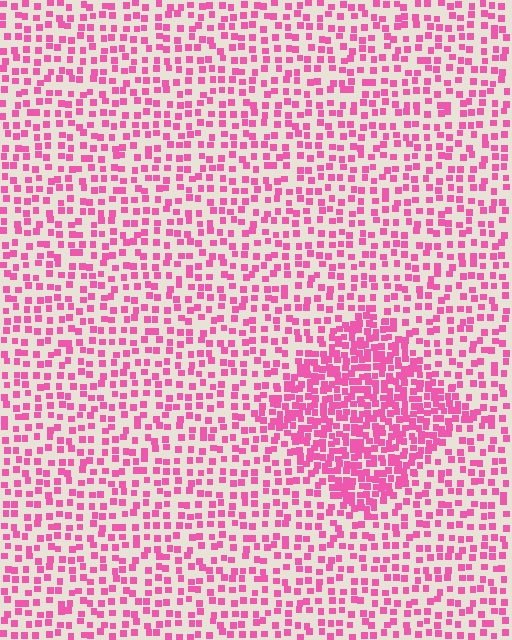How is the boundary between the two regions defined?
The boundary is defined by a change in element density (approximately 2.1x ratio). All elements are the same color, size, and shape.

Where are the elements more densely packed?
The elements are more densely packed inside the diamond boundary.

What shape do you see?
I see a diamond.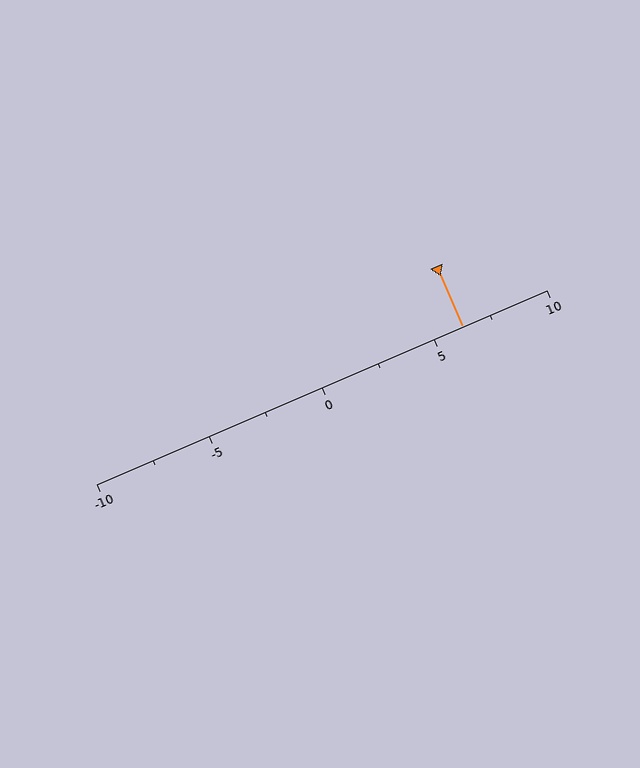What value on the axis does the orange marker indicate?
The marker indicates approximately 6.2.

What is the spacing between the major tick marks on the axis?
The major ticks are spaced 5 apart.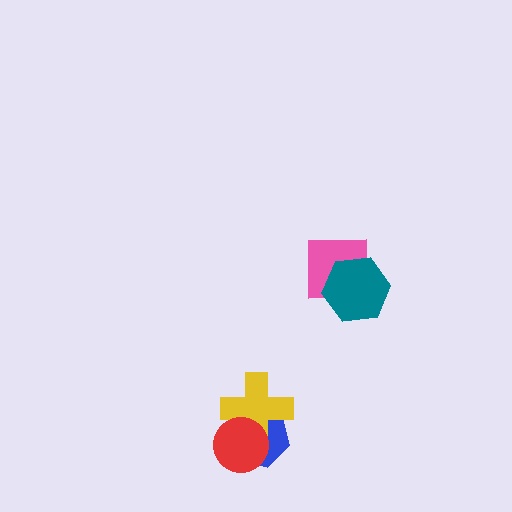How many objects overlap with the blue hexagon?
2 objects overlap with the blue hexagon.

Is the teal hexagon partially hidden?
No, no other shape covers it.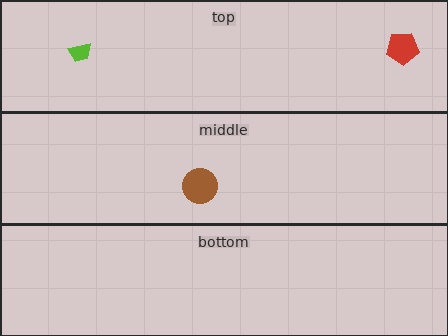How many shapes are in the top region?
2.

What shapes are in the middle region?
The brown circle.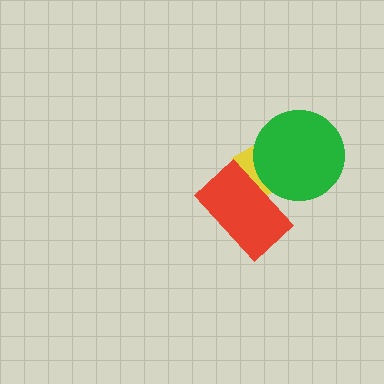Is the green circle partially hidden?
No, no other shape covers it.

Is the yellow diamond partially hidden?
Yes, it is partially covered by another shape.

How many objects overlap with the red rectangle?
2 objects overlap with the red rectangle.